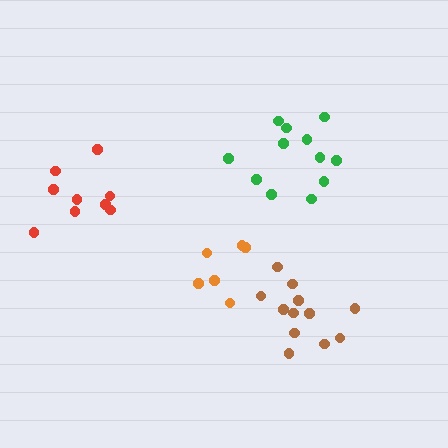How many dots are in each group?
Group 1: 12 dots, Group 2: 6 dots, Group 3: 9 dots, Group 4: 12 dots (39 total).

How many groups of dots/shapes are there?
There are 4 groups.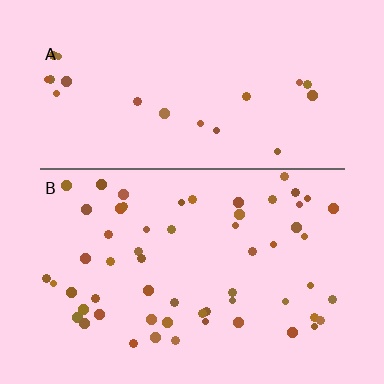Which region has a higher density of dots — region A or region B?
B (the bottom).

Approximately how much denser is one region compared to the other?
Approximately 2.7× — region B over region A.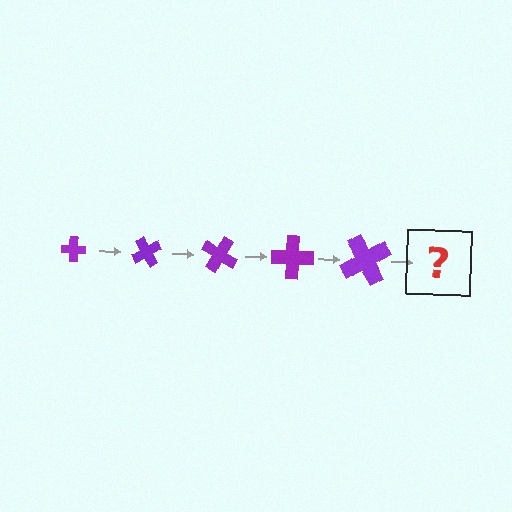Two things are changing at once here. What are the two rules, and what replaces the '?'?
The two rules are that the cross grows larger each step and it rotates 60 degrees each step. The '?' should be a cross, larger than the previous one and rotated 300 degrees from the start.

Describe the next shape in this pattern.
It should be a cross, larger than the previous one and rotated 300 degrees from the start.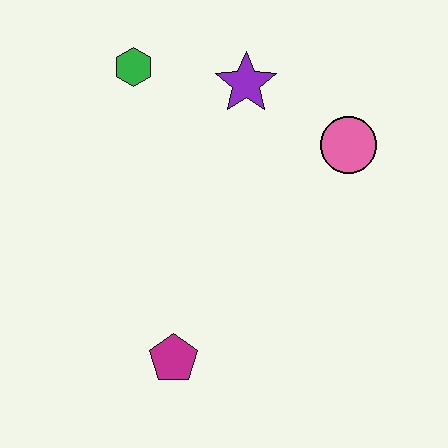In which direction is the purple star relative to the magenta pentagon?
The purple star is above the magenta pentagon.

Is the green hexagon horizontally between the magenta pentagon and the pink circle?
No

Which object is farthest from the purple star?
The magenta pentagon is farthest from the purple star.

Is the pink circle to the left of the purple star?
No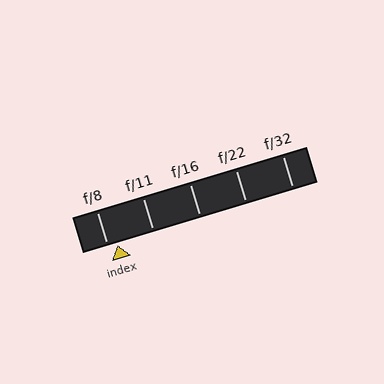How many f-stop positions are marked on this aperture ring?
There are 5 f-stop positions marked.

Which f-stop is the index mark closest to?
The index mark is closest to f/8.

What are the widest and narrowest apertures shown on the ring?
The widest aperture shown is f/8 and the narrowest is f/32.